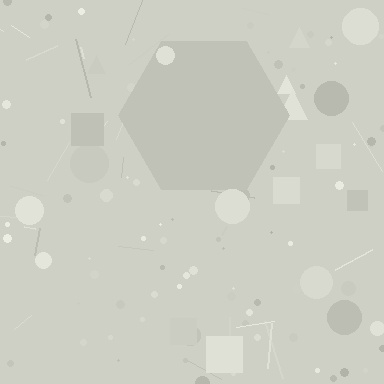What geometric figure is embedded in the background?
A hexagon is embedded in the background.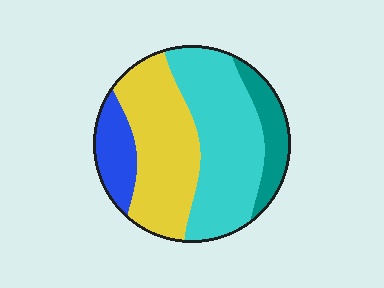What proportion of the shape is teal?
Teal takes up about one eighth (1/8) of the shape.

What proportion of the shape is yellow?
Yellow covers around 35% of the shape.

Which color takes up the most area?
Cyan, at roughly 40%.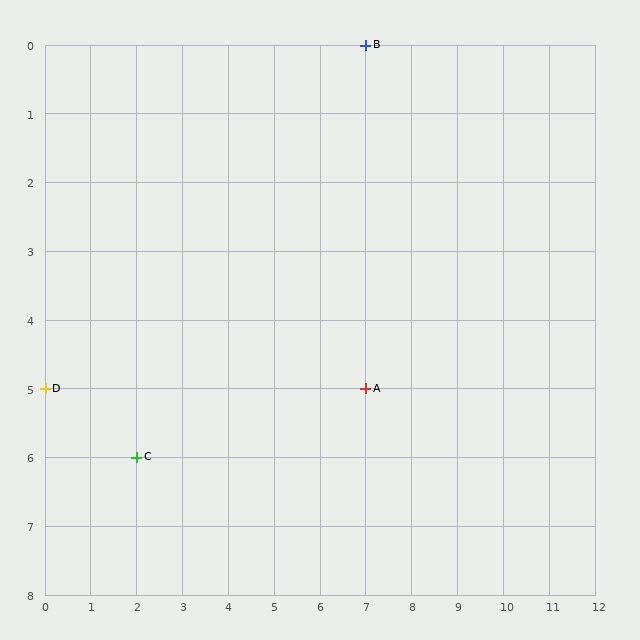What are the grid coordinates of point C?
Point C is at grid coordinates (2, 6).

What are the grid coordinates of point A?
Point A is at grid coordinates (7, 5).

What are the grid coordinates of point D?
Point D is at grid coordinates (0, 5).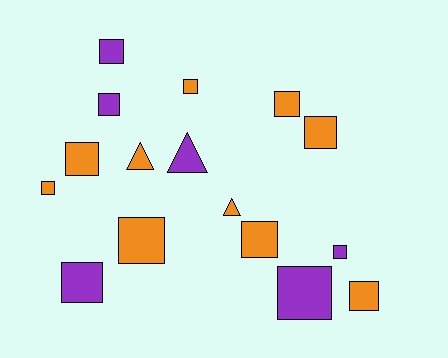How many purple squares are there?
There are 5 purple squares.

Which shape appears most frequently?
Square, with 13 objects.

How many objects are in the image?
There are 16 objects.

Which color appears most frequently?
Orange, with 10 objects.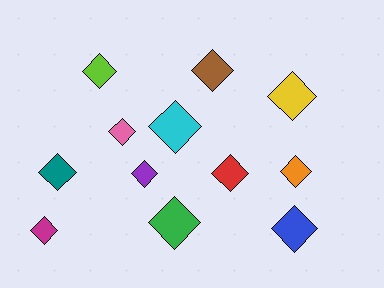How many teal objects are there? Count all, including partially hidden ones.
There is 1 teal object.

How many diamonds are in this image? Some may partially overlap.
There are 12 diamonds.